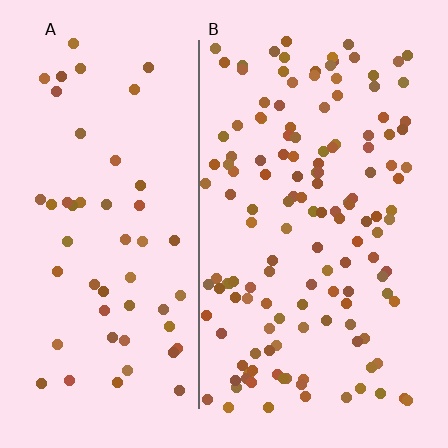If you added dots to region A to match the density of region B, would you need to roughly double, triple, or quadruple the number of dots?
Approximately triple.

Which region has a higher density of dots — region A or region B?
B (the right).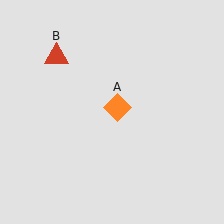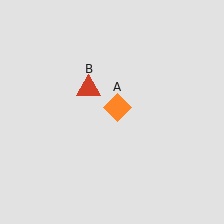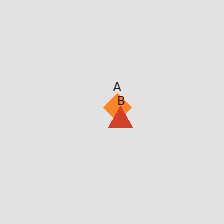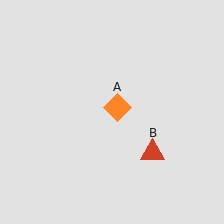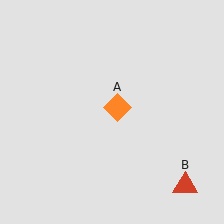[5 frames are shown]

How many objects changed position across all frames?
1 object changed position: red triangle (object B).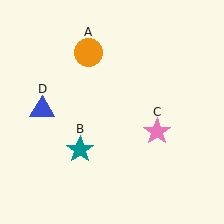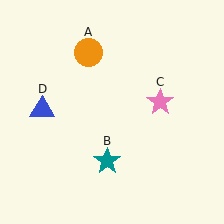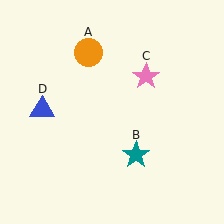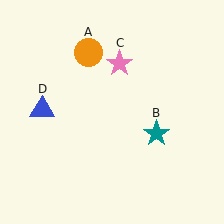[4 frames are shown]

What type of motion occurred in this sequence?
The teal star (object B), pink star (object C) rotated counterclockwise around the center of the scene.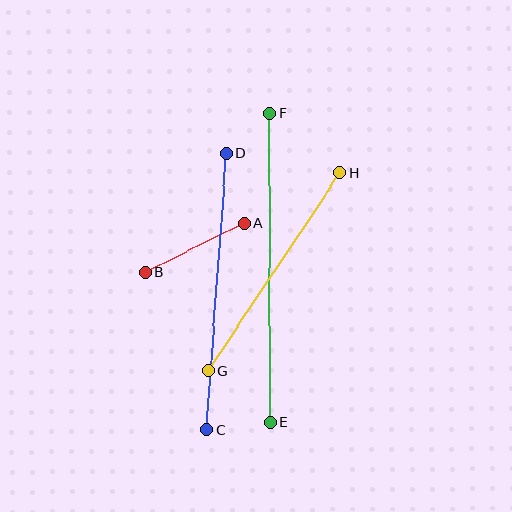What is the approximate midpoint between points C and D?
The midpoint is at approximately (217, 292) pixels.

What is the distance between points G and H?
The distance is approximately 238 pixels.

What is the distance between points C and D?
The distance is approximately 277 pixels.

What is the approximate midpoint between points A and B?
The midpoint is at approximately (195, 248) pixels.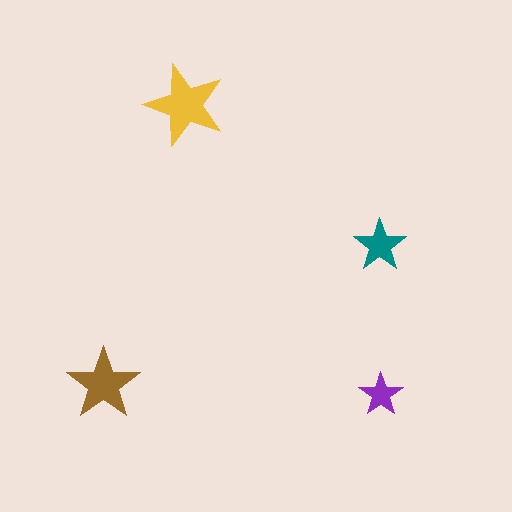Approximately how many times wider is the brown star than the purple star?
About 1.5 times wider.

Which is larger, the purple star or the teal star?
The teal one.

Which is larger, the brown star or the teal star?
The brown one.